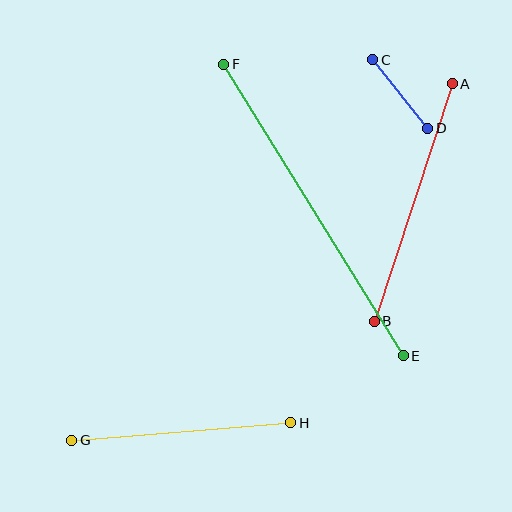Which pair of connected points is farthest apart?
Points E and F are farthest apart.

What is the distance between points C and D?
The distance is approximately 88 pixels.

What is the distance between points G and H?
The distance is approximately 219 pixels.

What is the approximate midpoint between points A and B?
The midpoint is at approximately (413, 202) pixels.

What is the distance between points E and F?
The distance is approximately 342 pixels.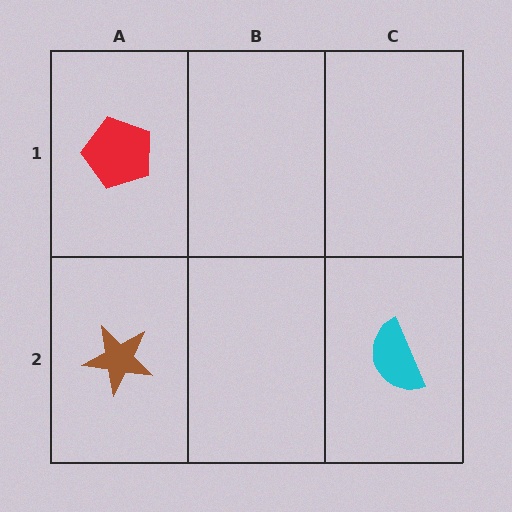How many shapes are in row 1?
1 shape.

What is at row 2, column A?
A brown star.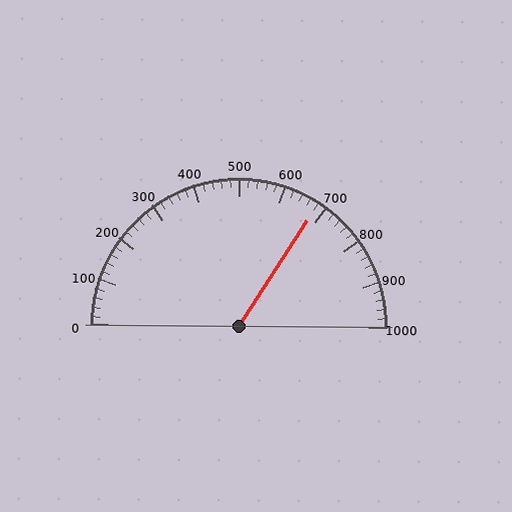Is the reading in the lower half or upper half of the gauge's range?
The reading is in the upper half of the range (0 to 1000).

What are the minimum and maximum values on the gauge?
The gauge ranges from 0 to 1000.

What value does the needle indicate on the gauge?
The needle indicates approximately 680.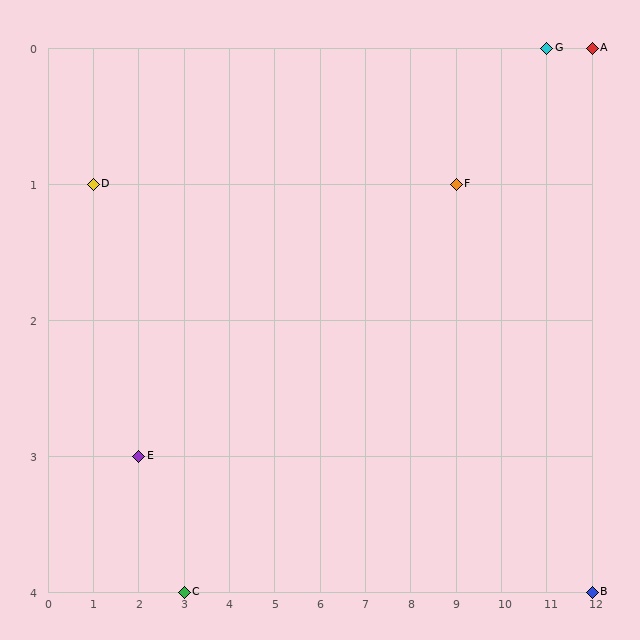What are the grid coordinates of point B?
Point B is at grid coordinates (12, 4).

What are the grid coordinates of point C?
Point C is at grid coordinates (3, 4).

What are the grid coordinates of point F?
Point F is at grid coordinates (9, 1).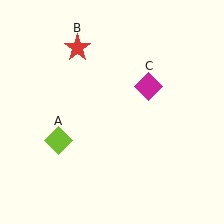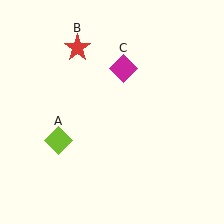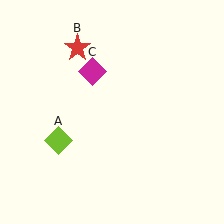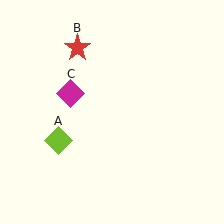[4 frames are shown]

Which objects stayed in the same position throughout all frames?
Lime diamond (object A) and red star (object B) remained stationary.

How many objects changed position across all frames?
1 object changed position: magenta diamond (object C).